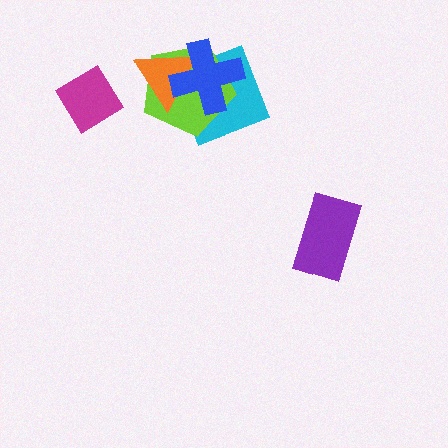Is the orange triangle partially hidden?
Yes, it is partially covered by another shape.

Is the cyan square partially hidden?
Yes, it is partially covered by another shape.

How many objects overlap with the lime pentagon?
3 objects overlap with the lime pentagon.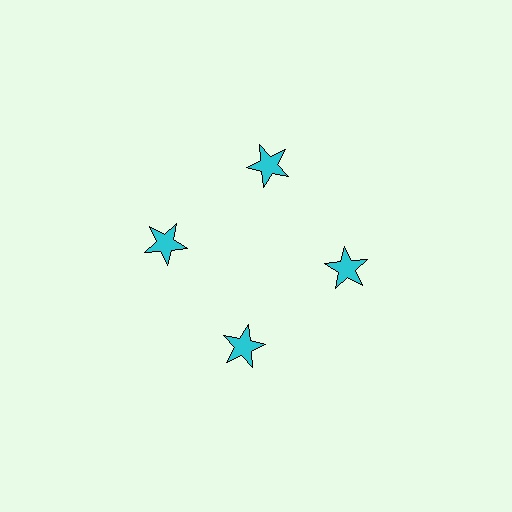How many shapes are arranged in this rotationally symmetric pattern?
There are 4 shapes, arranged in 4 groups of 1.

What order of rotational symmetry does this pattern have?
This pattern has 4-fold rotational symmetry.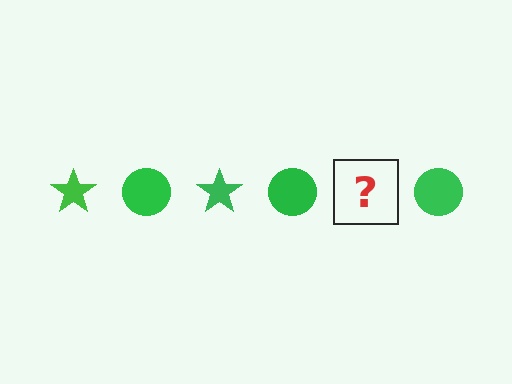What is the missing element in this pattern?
The missing element is a green star.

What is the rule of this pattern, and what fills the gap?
The rule is that the pattern cycles through star, circle shapes in green. The gap should be filled with a green star.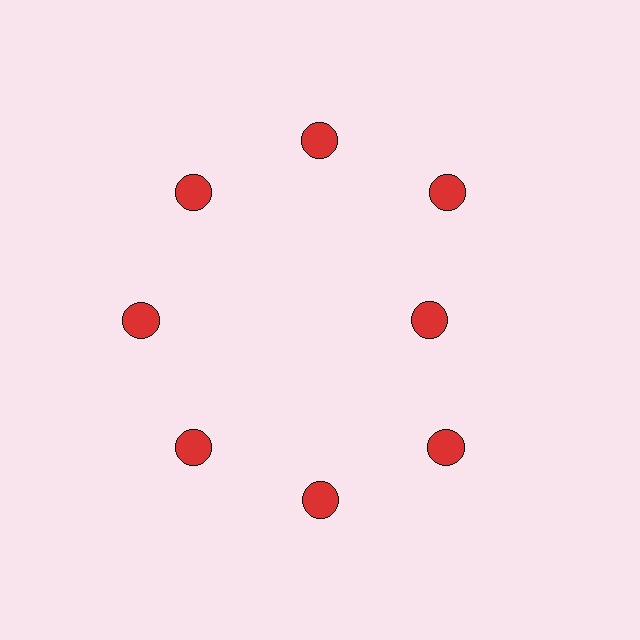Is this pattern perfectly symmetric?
No. The 8 red circles are arranged in a ring, but one element near the 3 o'clock position is pulled inward toward the center, breaking the 8-fold rotational symmetry.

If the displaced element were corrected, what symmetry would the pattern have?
It would have 8-fold rotational symmetry — the pattern would map onto itself every 45 degrees.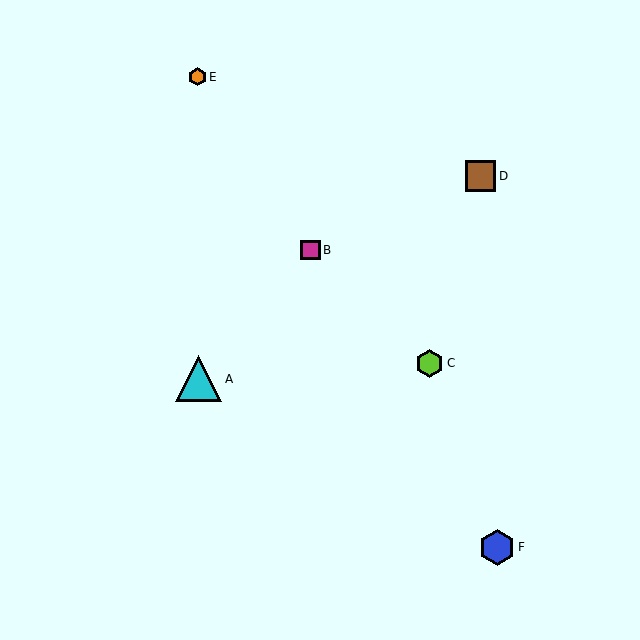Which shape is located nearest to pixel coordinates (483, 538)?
The blue hexagon (labeled F) at (497, 547) is nearest to that location.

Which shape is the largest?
The cyan triangle (labeled A) is the largest.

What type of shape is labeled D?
Shape D is a brown square.